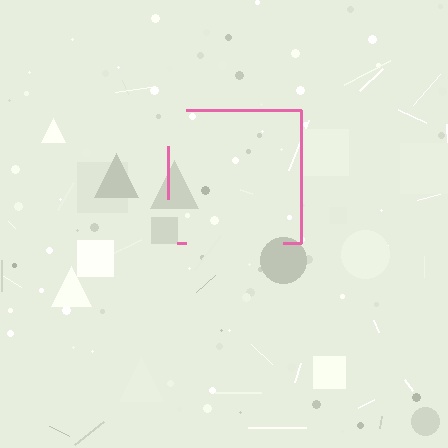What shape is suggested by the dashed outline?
The dashed outline suggests a square.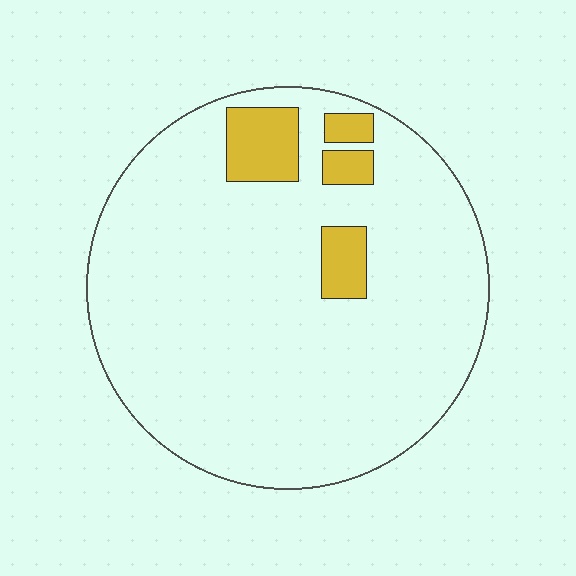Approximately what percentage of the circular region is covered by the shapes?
Approximately 10%.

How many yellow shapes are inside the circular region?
4.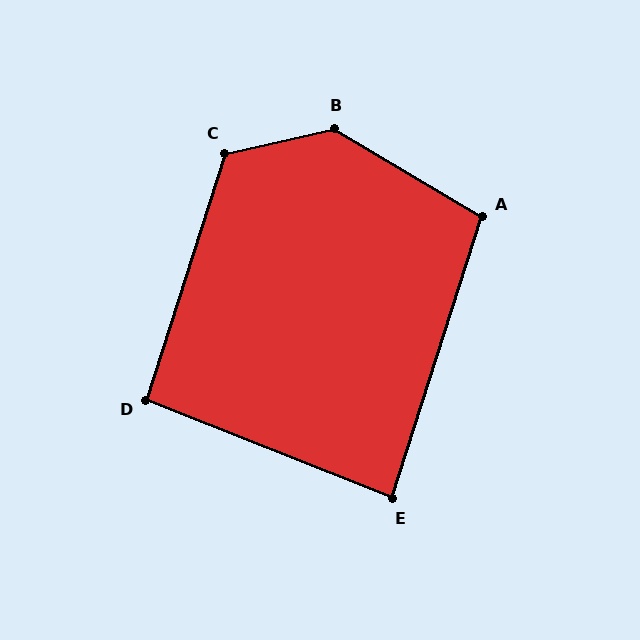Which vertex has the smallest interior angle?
E, at approximately 86 degrees.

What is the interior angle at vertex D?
Approximately 94 degrees (approximately right).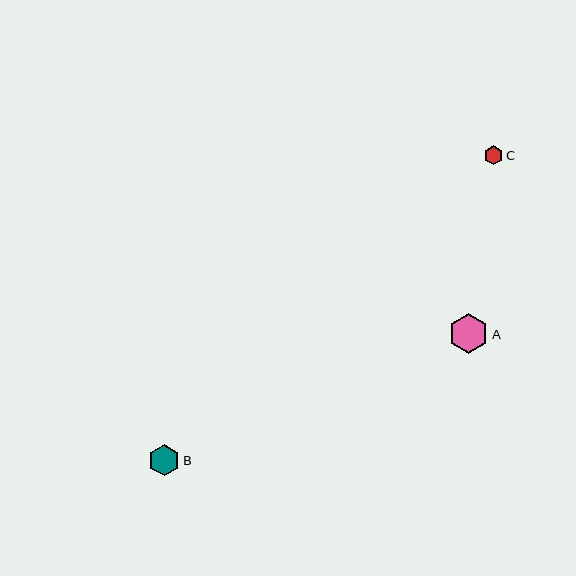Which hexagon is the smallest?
Hexagon C is the smallest with a size of approximately 19 pixels.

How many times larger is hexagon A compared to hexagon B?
Hexagon A is approximately 1.3 times the size of hexagon B.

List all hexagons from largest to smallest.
From largest to smallest: A, B, C.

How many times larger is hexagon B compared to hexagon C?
Hexagon B is approximately 1.6 times the size of hexagon C.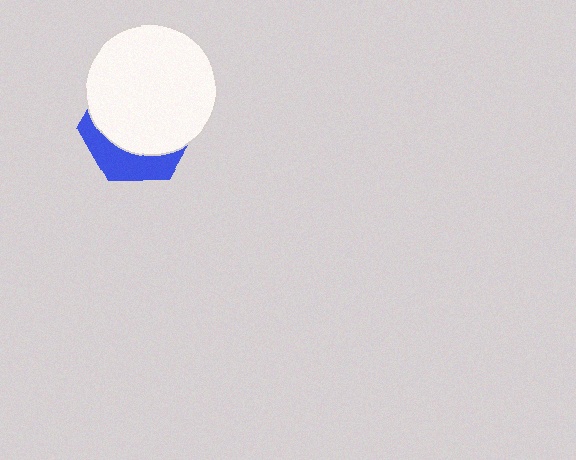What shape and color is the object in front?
The object in front is a white circle.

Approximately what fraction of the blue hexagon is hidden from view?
Roughly 70% of the blue hexagon is hidden behind the white circle.